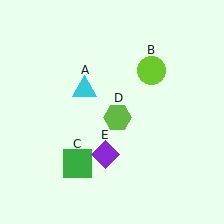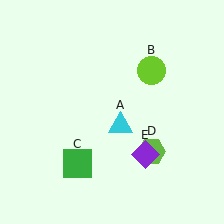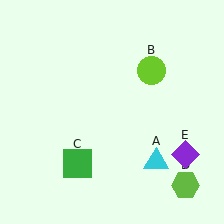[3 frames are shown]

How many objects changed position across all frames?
3 objects changed position: cyan triangle (object A), lime hexagon (object D), purple diamond (object E).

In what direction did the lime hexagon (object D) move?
The lime hexagon (object D) moved down and to the right.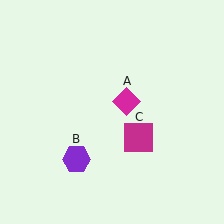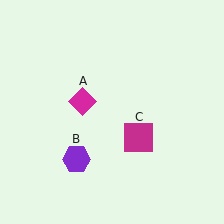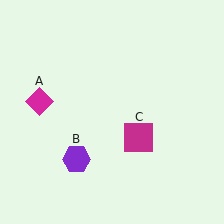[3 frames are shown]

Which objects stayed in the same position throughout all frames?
Purple hexagon (object B) and magenta square (object C) remained stationary.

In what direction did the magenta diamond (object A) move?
The magenta diamond (object A) moved left.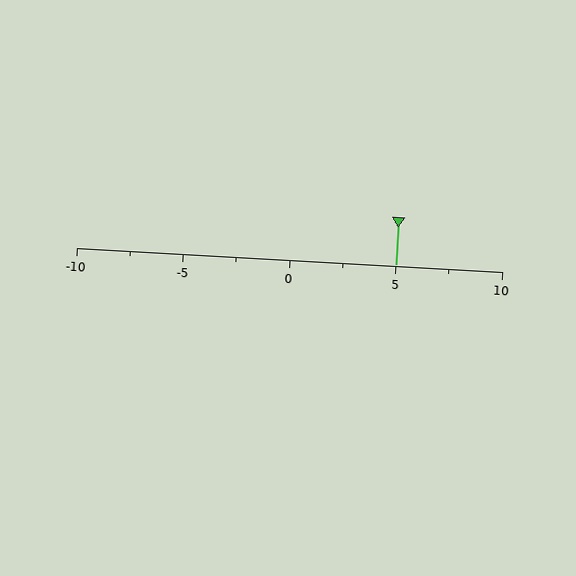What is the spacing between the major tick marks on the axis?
The major ticks are spaced 5 apart.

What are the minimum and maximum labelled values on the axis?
The axis runs from -10 to 10.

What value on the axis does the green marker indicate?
The marker indicates approximately 5.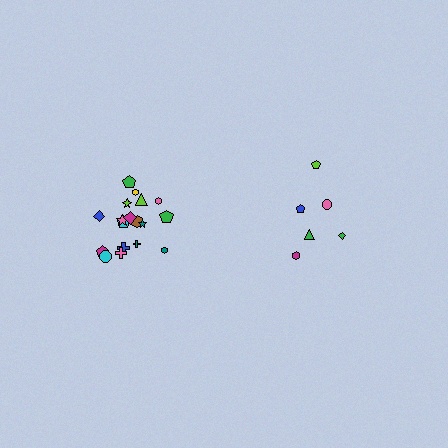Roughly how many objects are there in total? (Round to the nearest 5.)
Roughly 25 objects in total.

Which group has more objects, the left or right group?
The left group.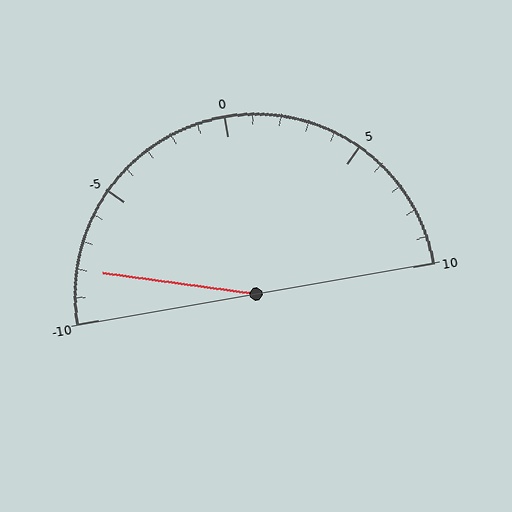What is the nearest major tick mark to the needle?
The nearest major tick mark is -10.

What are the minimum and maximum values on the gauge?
The gauge ranges from -10 to 10.